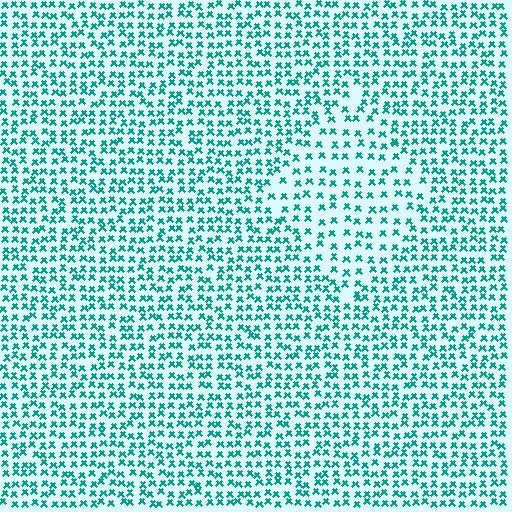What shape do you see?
I see a diamond.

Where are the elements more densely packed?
The elements are more densely packed outside the diamond boundary.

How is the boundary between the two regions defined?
The boundary is defined by a change in element density (approximately 1.7x ratio). All elements are the same color, size, and shape.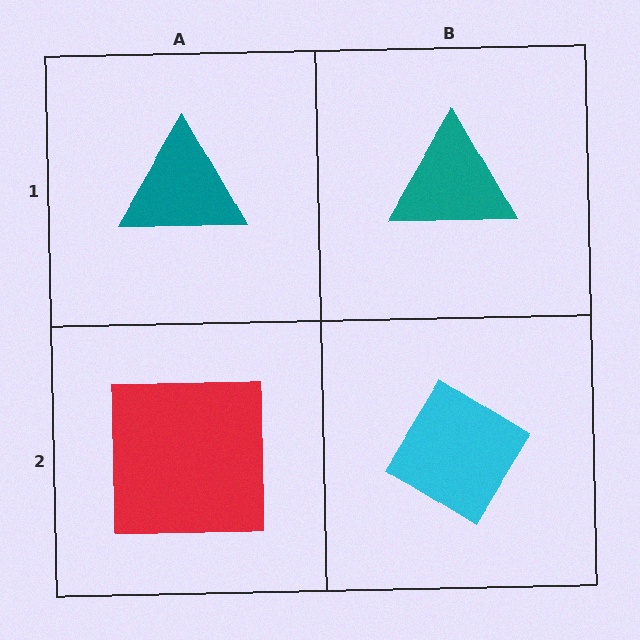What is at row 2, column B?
A cyan diamond.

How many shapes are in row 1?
2 shapes.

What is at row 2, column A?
A red square.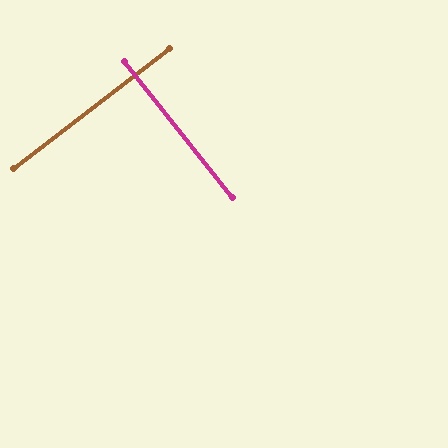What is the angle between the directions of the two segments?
Approximately 89 degrees.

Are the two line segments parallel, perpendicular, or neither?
Perpendicular — they meet at approximately 89°.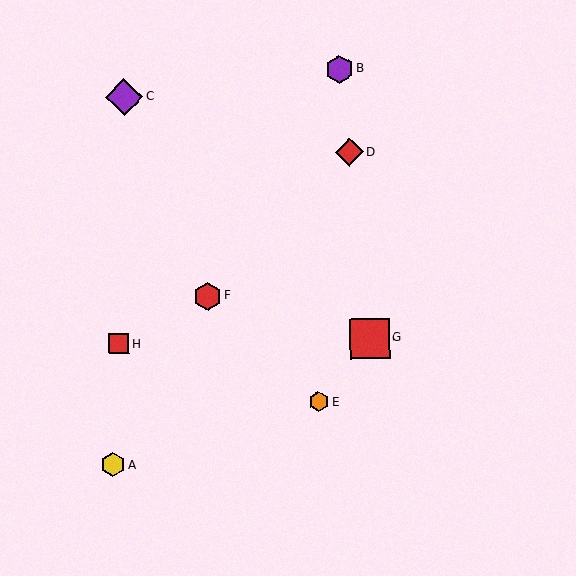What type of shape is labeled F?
Shape F is a red hexagon.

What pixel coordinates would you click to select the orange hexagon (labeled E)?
Click at (319, 402) to select the orange hexagon E.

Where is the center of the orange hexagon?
The center of the orange hexagon is at (319, 402).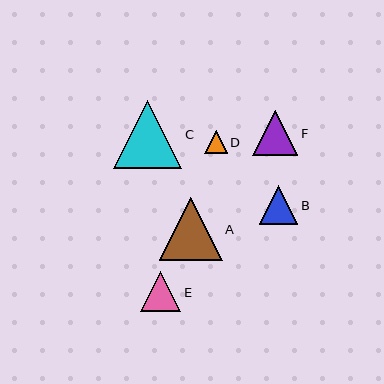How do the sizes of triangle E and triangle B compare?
Triangle E and triangle B are approximately the same size.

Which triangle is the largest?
Triangle C is the largest with a size of approximately 68 pixels.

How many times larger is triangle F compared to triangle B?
Triangle F is approximately 1.2 times the size of triangle B.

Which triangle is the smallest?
Triangle D is the smallest with a size of approximately 22 pixels.